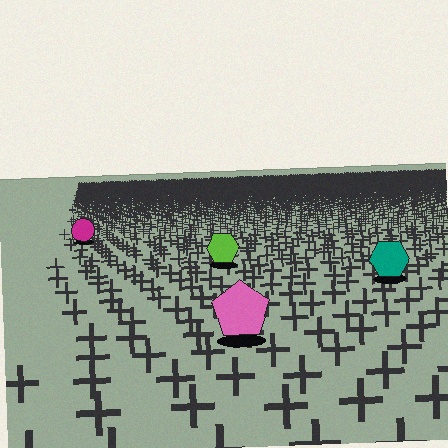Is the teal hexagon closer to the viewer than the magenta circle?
Yes. The teal hexagon is closer — you can tell from the texture gradient: the ground texture is coarser near it.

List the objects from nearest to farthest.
From nearest to farthest: the pink pentagon, the teal hexagon, the lime hexagon, the magenta circle.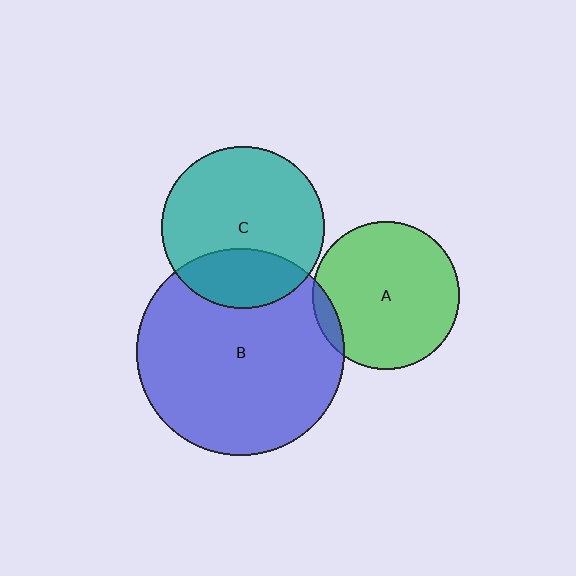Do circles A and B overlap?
Yes.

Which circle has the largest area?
Circle B (blue).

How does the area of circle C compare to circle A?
Approximately 1.2 times.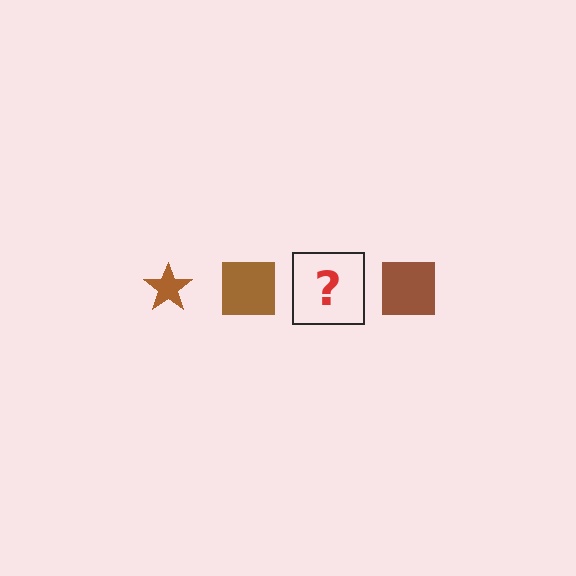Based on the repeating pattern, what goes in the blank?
The blank should be a brown star.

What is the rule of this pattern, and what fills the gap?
The rule is that the pattern cycles through star, square shapes in brown. The gap should be filled with a brown star.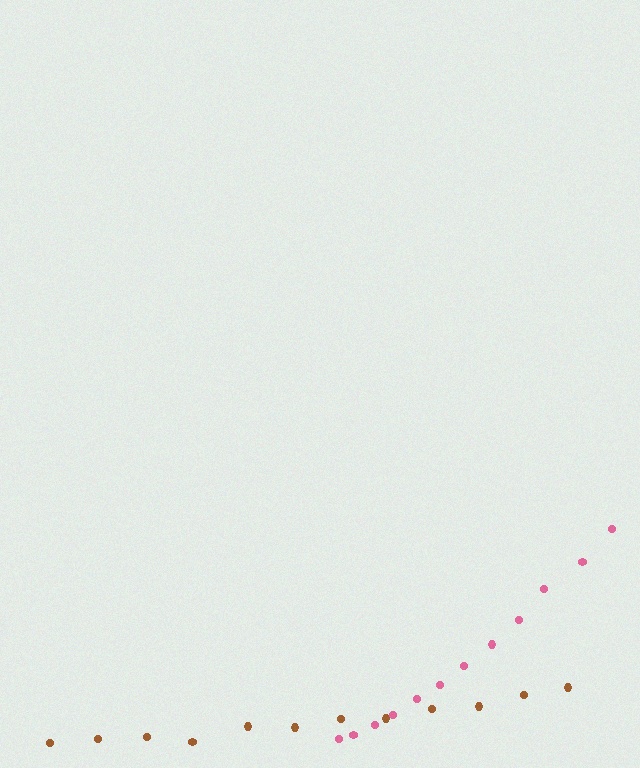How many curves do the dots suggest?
There are 2 distinct paths.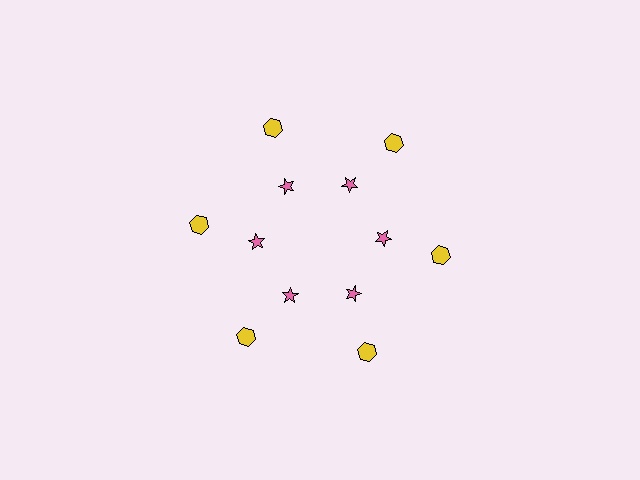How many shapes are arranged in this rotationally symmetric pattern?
There are 12 shapes, arranged in 6 groups of 2.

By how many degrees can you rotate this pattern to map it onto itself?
The pattern maps onto itself every 60 degrees of rotation.